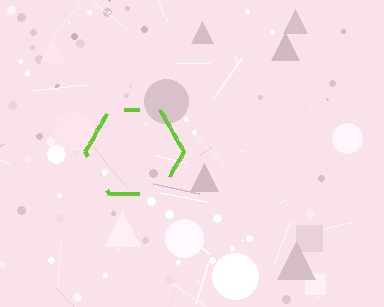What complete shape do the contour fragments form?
The contour fragments form a hexagon.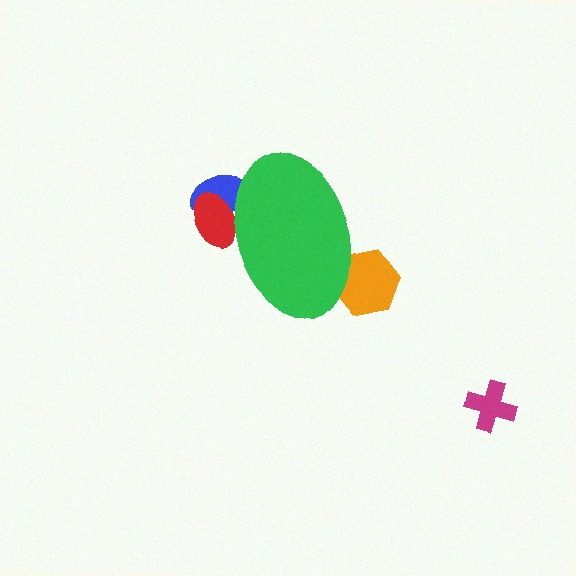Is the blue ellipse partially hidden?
Yes, the blue ellipse is partially hidden behind the green ellipse.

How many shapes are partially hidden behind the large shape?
3 shapes are partially hidden.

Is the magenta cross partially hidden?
No, the magenta cross is fully visible.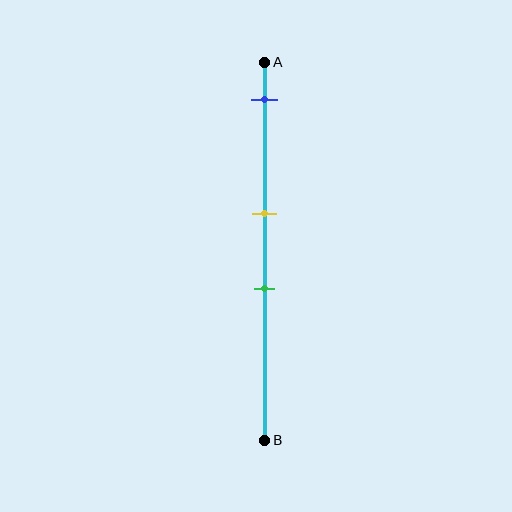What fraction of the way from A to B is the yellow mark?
The yellow mark is approximately 40% (0.4) of the way from A to B.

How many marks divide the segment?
There are 3 marks dividing the segment.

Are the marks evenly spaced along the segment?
No, the marks are not evenly spaced.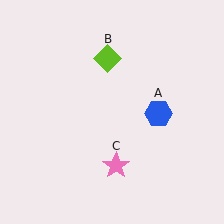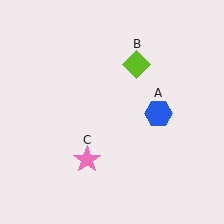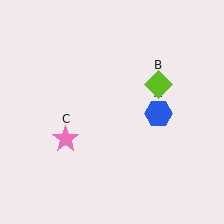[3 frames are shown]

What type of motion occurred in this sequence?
The lime diamond (object B), pink star (object C) rotated clockwise around the center of the scene.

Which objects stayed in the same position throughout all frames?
Blue hexagon (object A) remained stationary.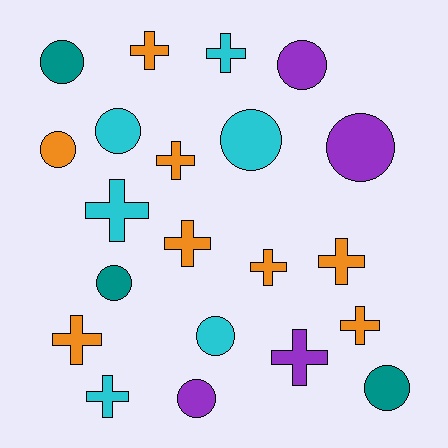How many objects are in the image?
There are 21 objects.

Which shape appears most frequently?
Cross, with 11 objects.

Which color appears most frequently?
Orange, with 8 objects.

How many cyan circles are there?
There are 3 cyan circles.